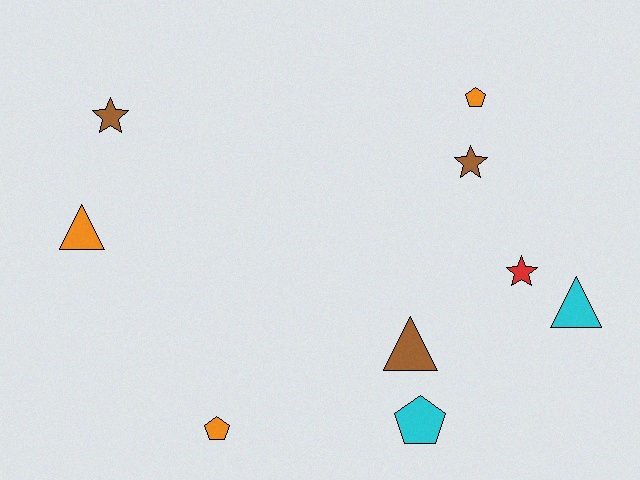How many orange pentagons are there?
There are 2 orange pentagons.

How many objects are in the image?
There are 9 objects.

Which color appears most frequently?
Brown, with 3 objects.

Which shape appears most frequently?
Triangle, with 3 objects.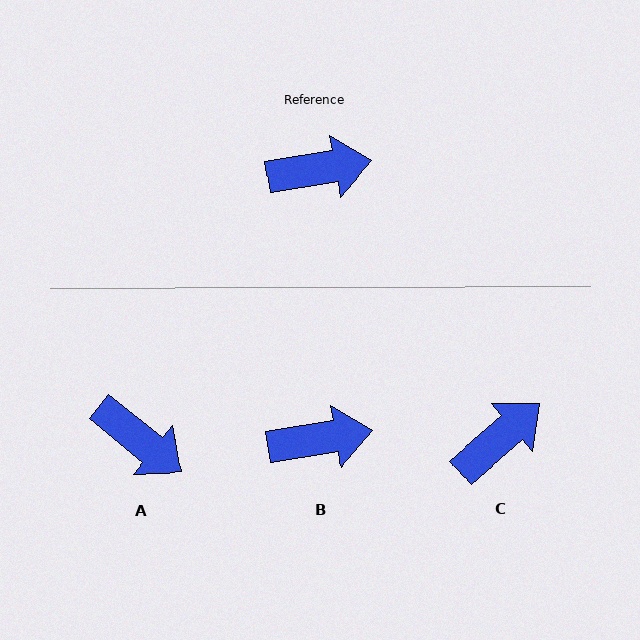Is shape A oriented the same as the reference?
No, it is off by about 48 degrees.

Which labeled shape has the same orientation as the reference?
B.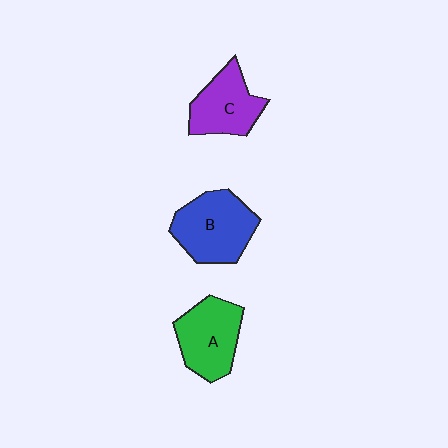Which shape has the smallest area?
Shape C (purple).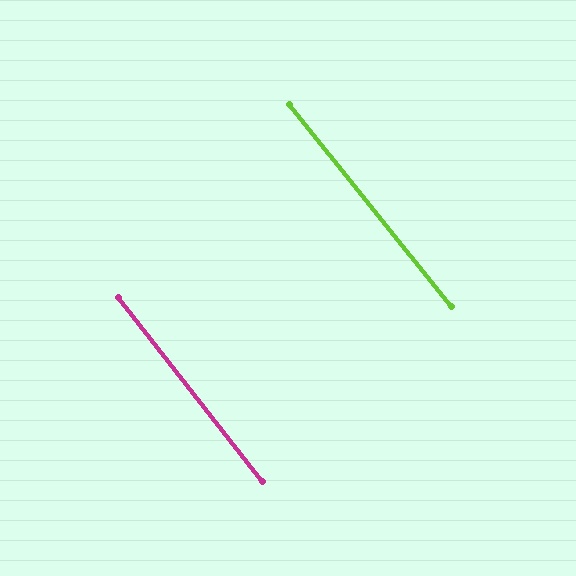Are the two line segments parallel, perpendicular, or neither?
Parallel — their directions differ by only 0.5°.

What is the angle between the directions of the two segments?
Approximately 1 degree.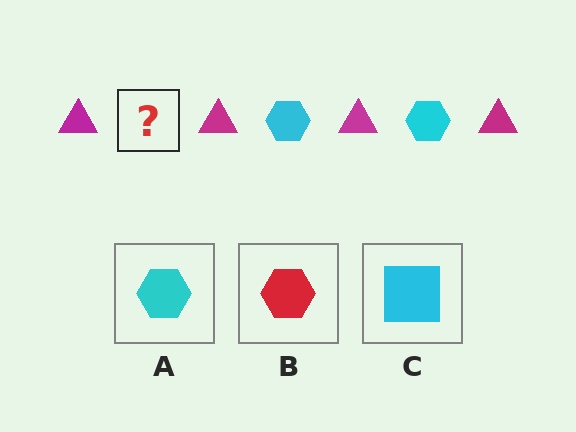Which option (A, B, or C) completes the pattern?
A.